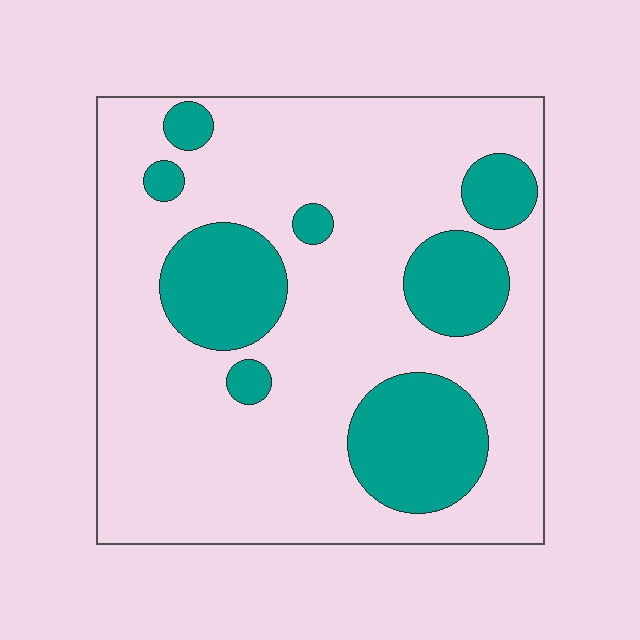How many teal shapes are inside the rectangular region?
8.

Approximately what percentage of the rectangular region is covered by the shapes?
Approximately 25%.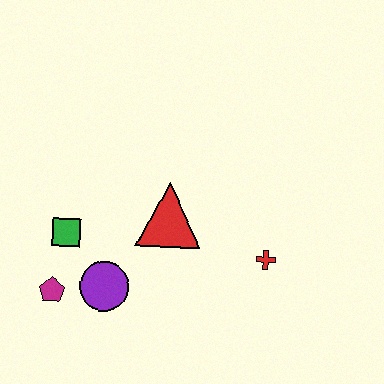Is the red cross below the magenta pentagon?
No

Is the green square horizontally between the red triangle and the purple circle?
No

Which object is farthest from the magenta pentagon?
The red cross is farthest from the magenta pentagon.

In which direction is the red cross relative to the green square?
The red cross is to the right of the green square.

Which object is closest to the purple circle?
The magenta pentagon is closest to the purple circle.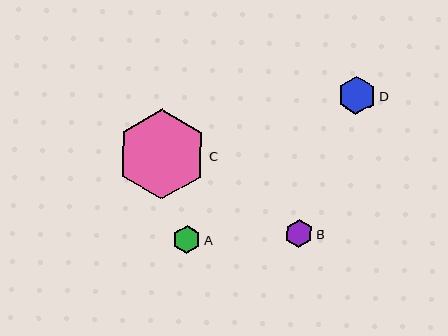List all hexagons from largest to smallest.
From largest to smallest: C, D, A, B.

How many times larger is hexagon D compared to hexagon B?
Hexagon D is approximately 1.4 times the size of hexagon B.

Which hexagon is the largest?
Hexagon C is the largest with a size of approximately 90 pixels.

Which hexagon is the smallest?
Hexagon B is the smallest with a size of approximately 28 pixels.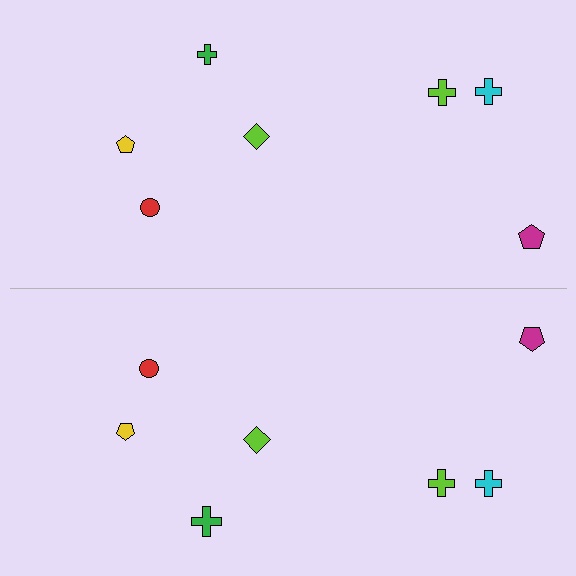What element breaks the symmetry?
The green cross on the bottom side has a different size than its mirror counterpart.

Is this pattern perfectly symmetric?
No, the pattern is not perfectly symmetric. The green cross on the bottom side has a different size than its mirror counterpart.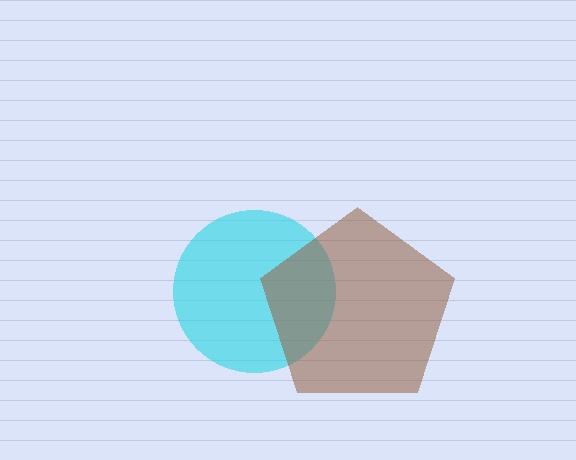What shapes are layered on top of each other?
The layered shapes are: a cyan circle, a brown pentagon.